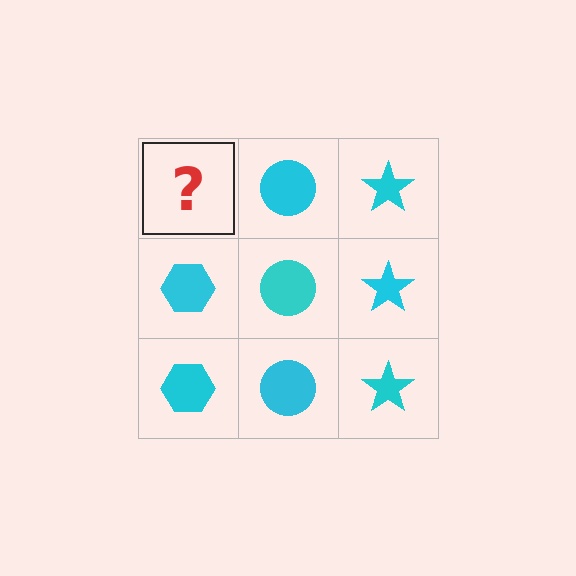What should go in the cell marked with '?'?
The missing cell should contain a cyan hexagon.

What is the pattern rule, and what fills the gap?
The rule is that each column has a consistent shape. The gap should be filled with a cyan hexagon.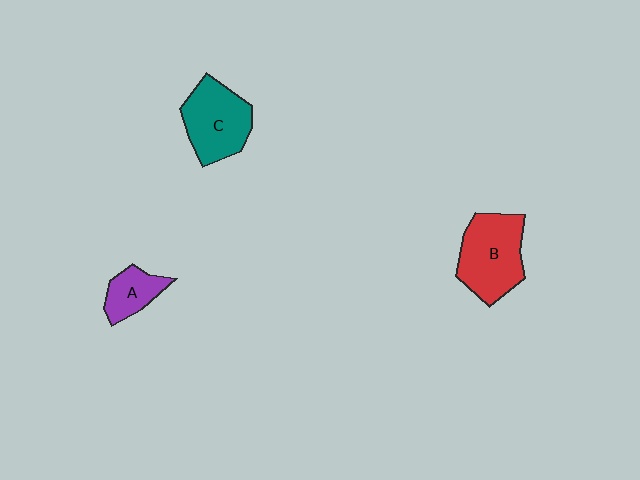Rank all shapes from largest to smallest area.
From largest to smallest: B (red), C (teal), A (purple).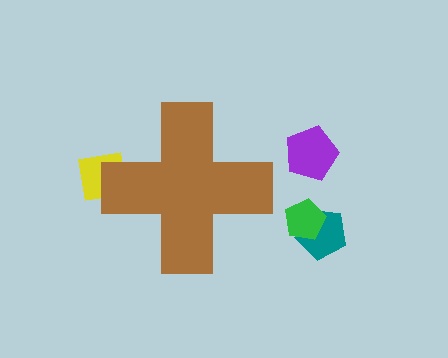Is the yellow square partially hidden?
Yes, the yellow square is partially hidden behind the brown cross.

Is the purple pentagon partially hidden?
No, the purple pentagon is fully visible.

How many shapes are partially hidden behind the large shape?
1 shape is partially hidden.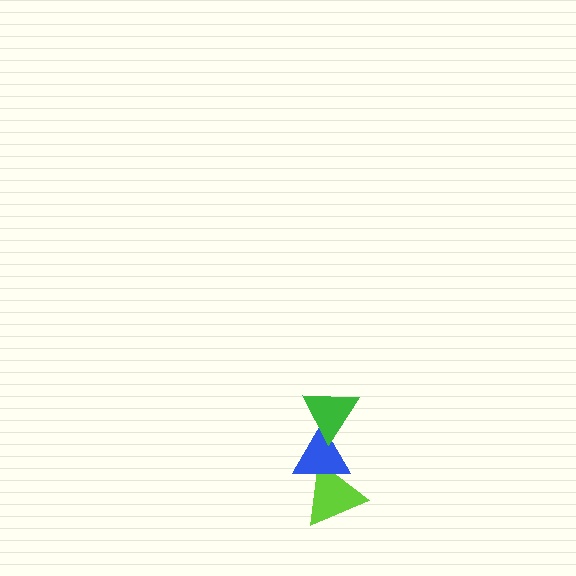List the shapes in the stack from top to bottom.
From top to bottom: the green triangle, the blue triangle, the lime triangle.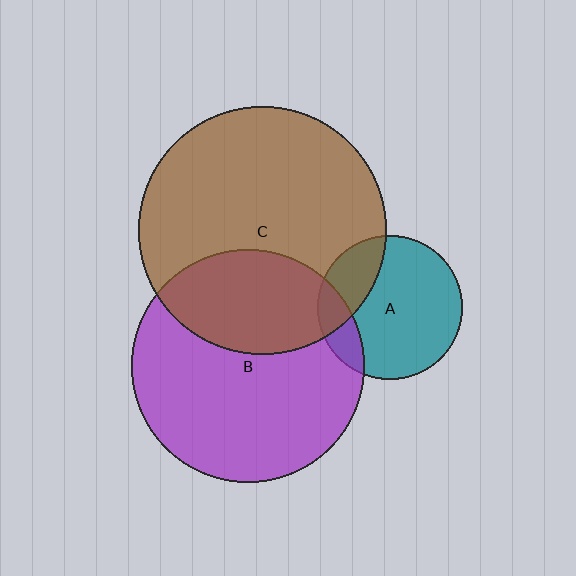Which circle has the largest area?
Circle C (brown).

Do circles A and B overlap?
Yes.